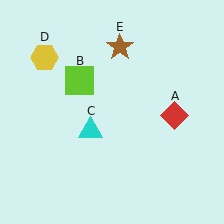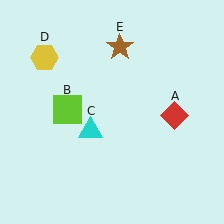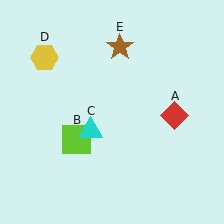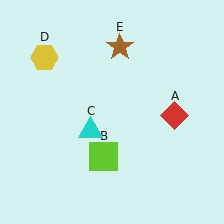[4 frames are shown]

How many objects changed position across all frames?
1 object changed position: lime square (object B).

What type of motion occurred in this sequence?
The lime square (object B) rotated counterclockwise around the center of the scene.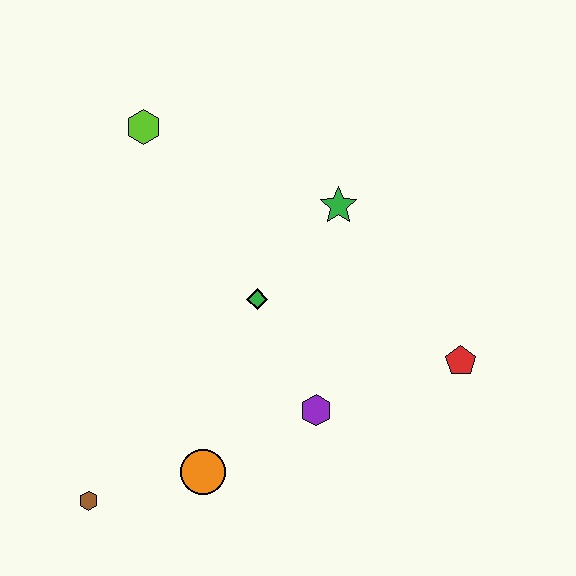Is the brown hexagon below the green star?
Yes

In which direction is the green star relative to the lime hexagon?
The green star is to the right of the lime hexagon.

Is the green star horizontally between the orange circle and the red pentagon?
Yes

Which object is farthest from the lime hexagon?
The red pentagon is farthest from the lime hexagon.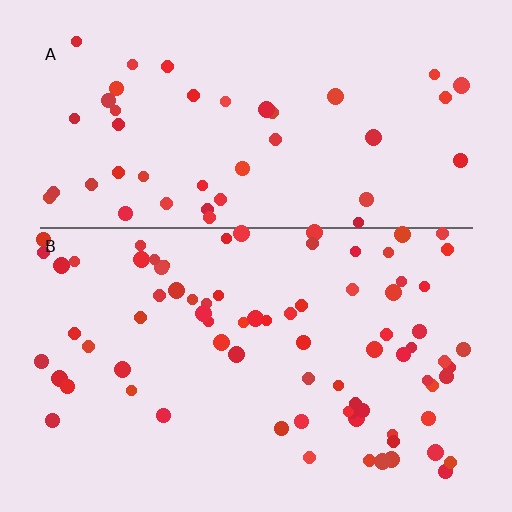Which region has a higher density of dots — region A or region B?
B (the bottom).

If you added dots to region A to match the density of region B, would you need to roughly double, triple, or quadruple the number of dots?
Approximately double.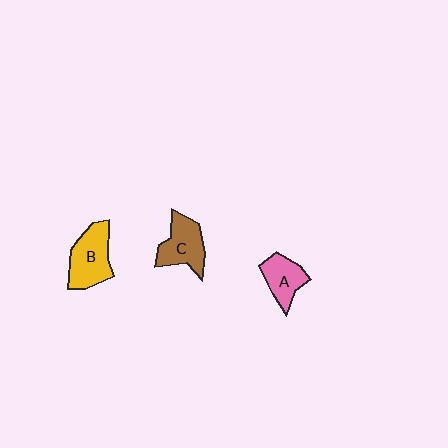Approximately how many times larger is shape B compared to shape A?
Approximately 1.4 times.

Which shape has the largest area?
Shape B (yellow).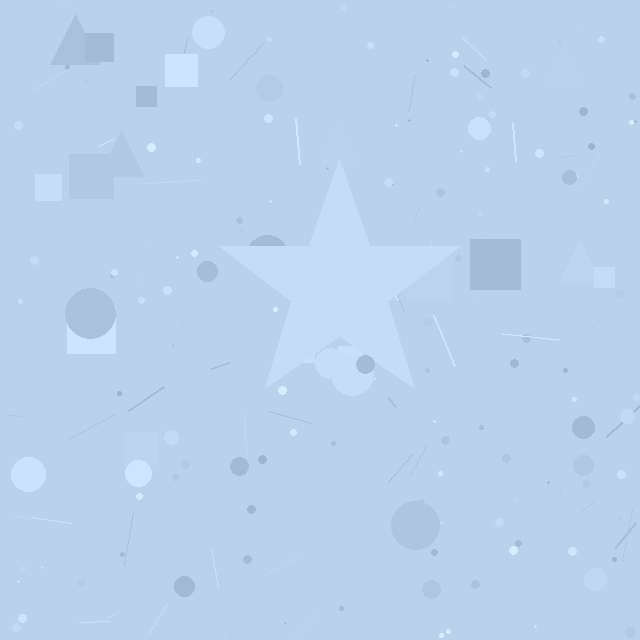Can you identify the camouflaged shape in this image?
The camouflaged shape is a star.